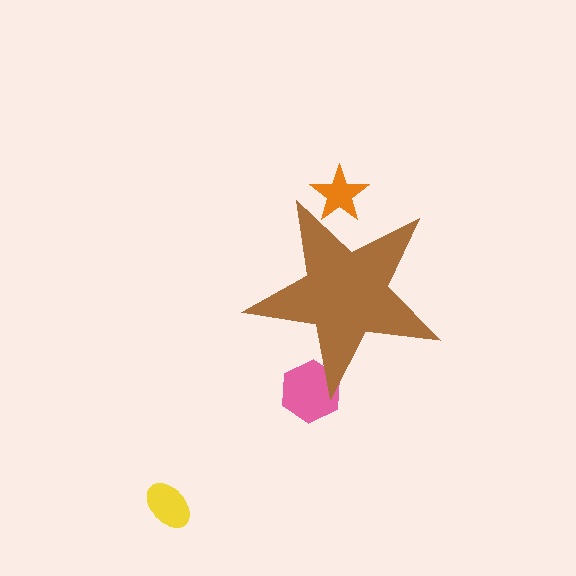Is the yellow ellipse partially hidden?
No, the yellow ellipse is fully visible.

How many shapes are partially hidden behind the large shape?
2 shapes are partially hidden.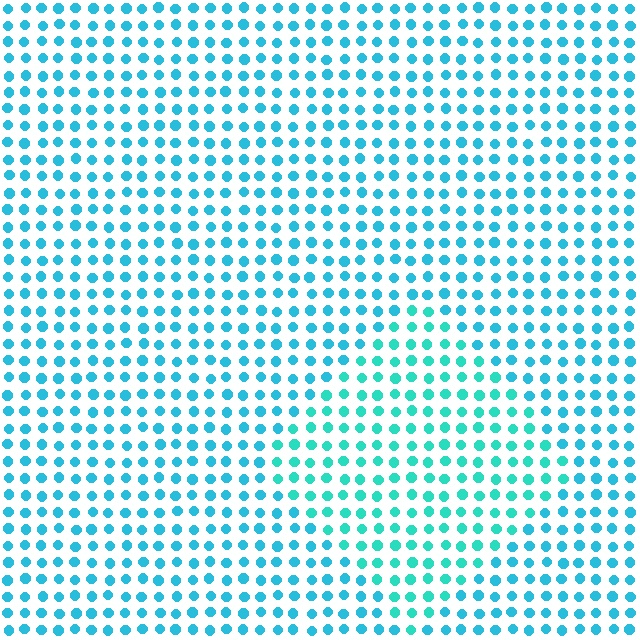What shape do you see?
I see a diamond.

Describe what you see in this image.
The image is filled with small cyan elements in a uniform arrangement. A diamond-shaped region is visible where the elements are tinted to a slightly different hue, forming a subtle color boundary.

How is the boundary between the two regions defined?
The boundary is defined purely by a slight shift in hue (about 21 degrees). Spacing, size, and orientation are identical on both sides.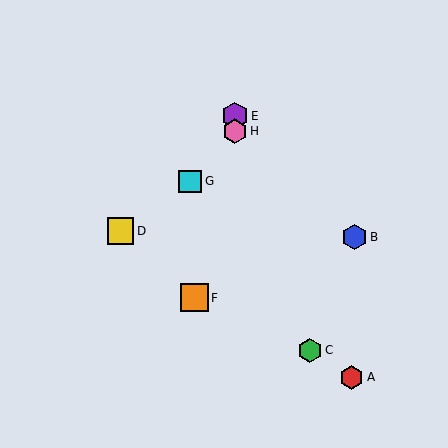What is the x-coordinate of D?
Object D is at x≈120.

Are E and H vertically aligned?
Yes, both are at x≈235.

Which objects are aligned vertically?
Objects E, H are aligned vertically.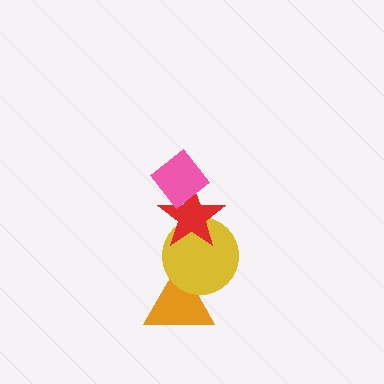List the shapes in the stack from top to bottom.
From top to bottom: the pink diamond, the red star, the yellow circle, the orange triangle.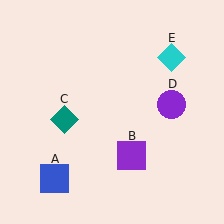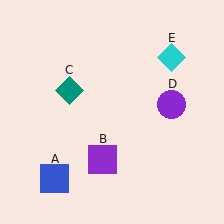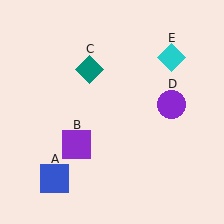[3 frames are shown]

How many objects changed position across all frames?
2 objects changed position: purple square (object B), teal diamond (object C).